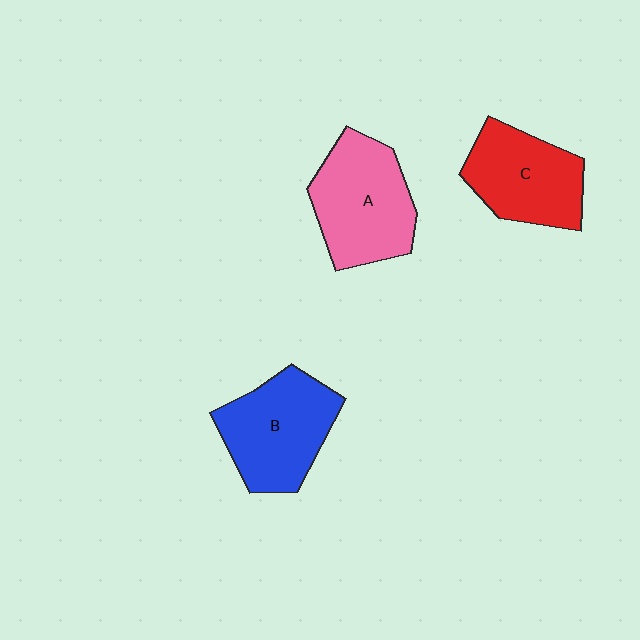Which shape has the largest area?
Shape A (pink).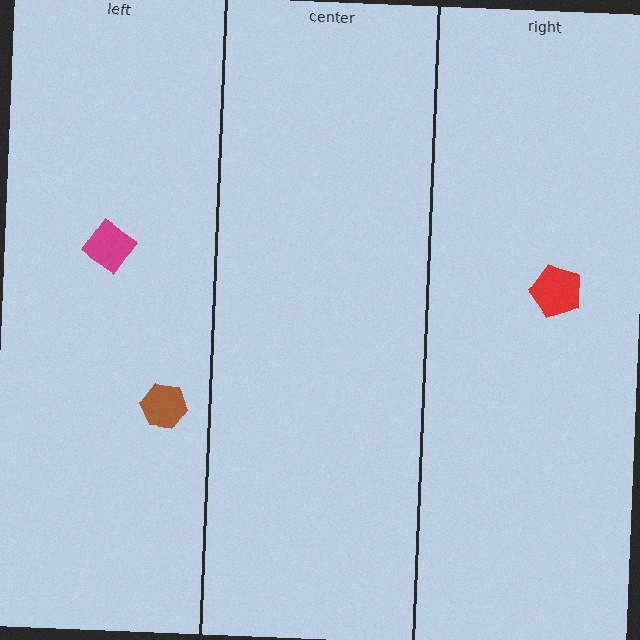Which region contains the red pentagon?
The right region.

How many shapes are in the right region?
1.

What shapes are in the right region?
The red pentagon.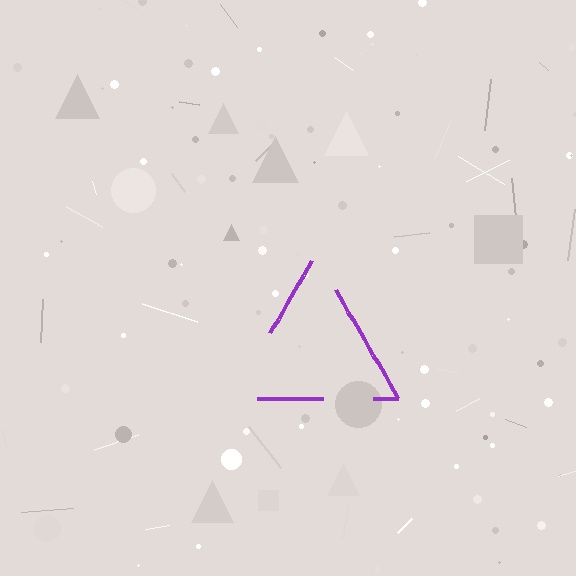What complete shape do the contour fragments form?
The contour fragments form a triangle.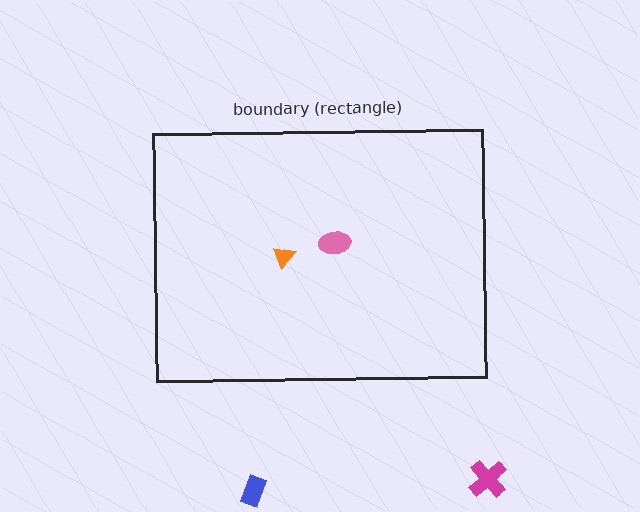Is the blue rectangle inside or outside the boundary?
Outside.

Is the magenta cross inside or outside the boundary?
Outside.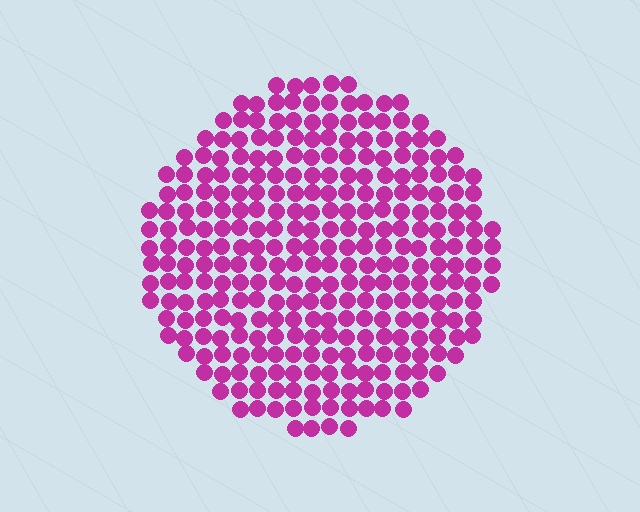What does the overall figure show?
The overall figure shows a circle.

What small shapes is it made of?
It is made of small circles.